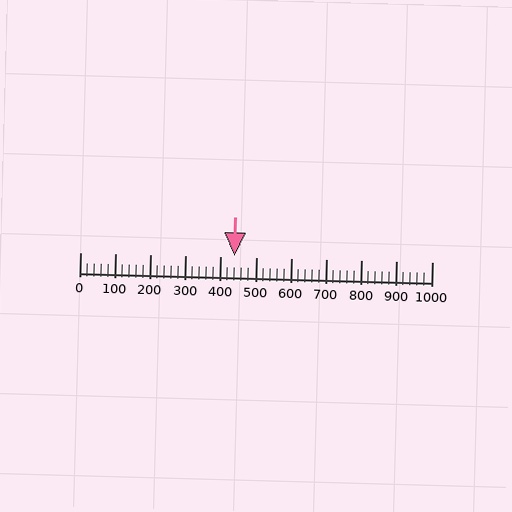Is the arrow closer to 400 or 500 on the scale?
The arrow is closer to 400.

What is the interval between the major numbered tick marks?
The major tick marks are spaced 100 units apart.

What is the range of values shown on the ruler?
The ruler shows values from 0 to 1000.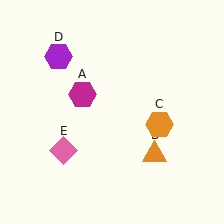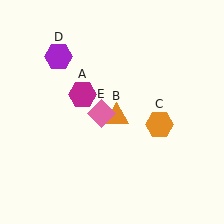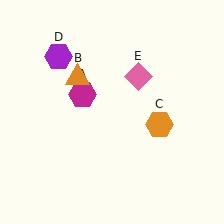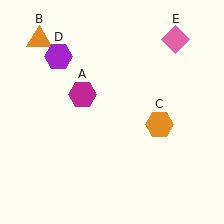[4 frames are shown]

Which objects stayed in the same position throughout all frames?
Magenta hexagon (object A) and orange hexagon (object C) and purple hexagon (object D) remained stationary.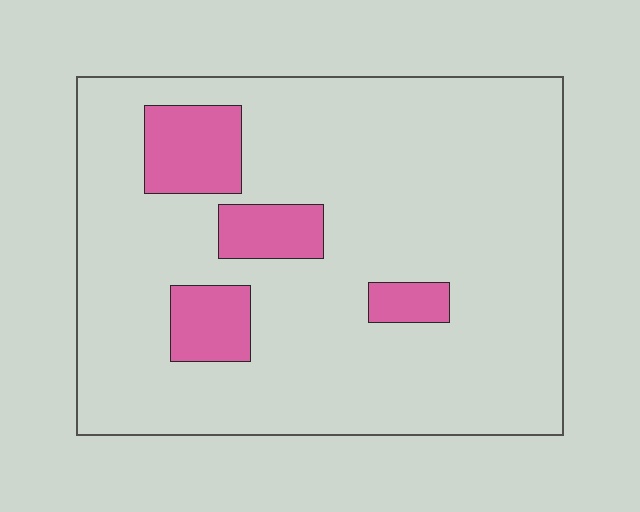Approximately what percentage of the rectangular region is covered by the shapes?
Approximately 15%.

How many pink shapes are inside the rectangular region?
4.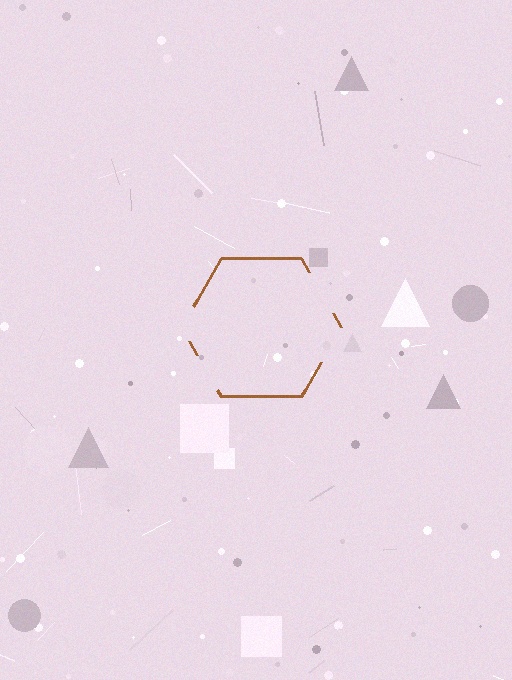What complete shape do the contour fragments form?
The contour fragments form a hexagon.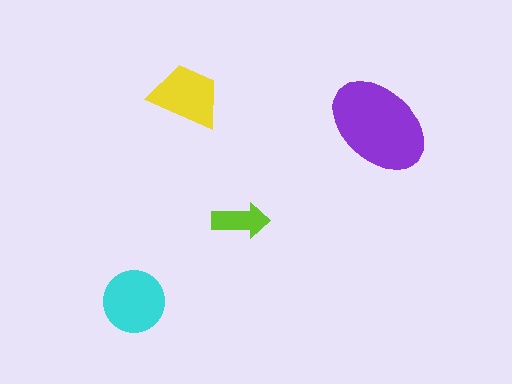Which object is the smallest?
The lime arrow.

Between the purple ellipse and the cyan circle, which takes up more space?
The purple ellipse.